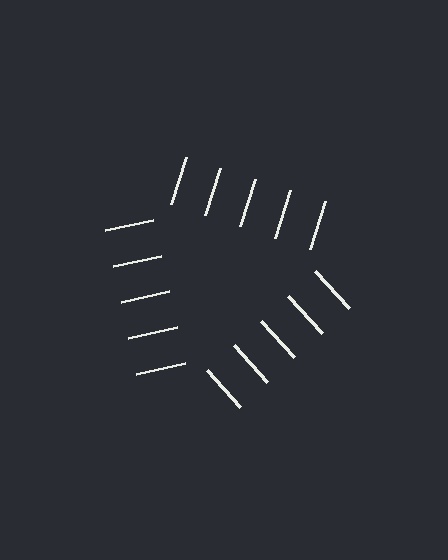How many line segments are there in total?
15 — 5 along each of the 3 edges.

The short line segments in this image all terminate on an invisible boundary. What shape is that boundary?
An illusory triangle — the line segments terminate on its edges but no continuous stroke is drawn.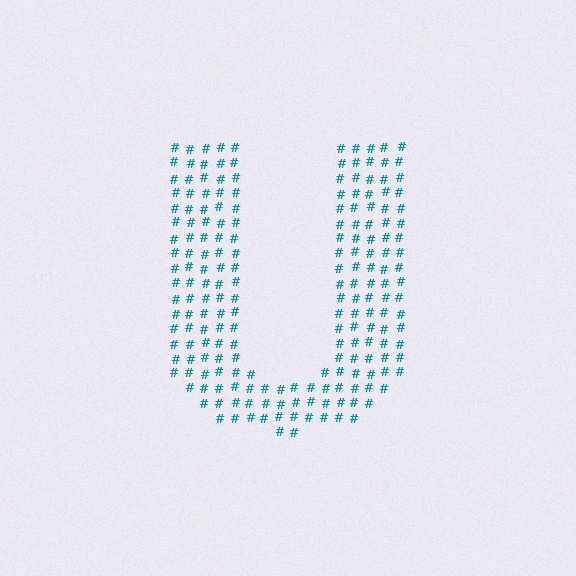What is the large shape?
The large shape is the letter U.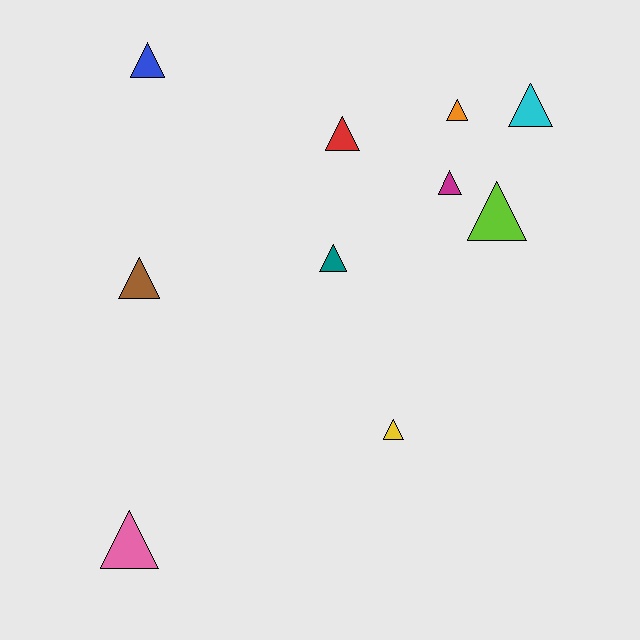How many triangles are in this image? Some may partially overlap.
There are 10 triangles.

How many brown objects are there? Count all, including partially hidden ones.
There is 1 brown object.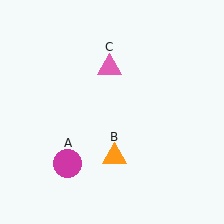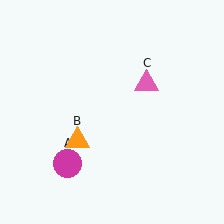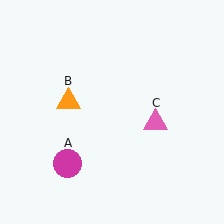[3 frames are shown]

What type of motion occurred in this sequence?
The orange triangle (object B), pink triangle (object C) rotated clockwise around the center of the scene.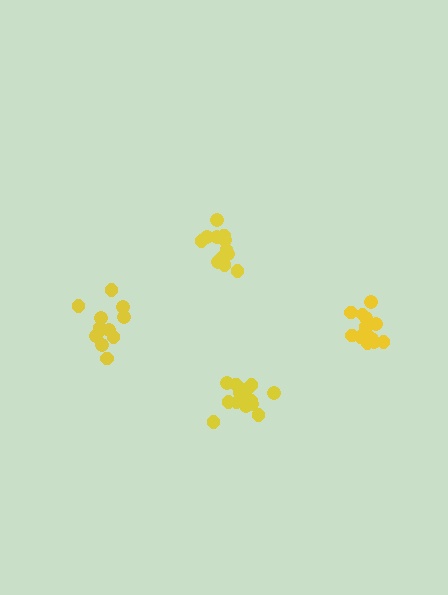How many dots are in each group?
Group 1: 18 dots, Group 2: 12 dots, Group 3: 13 dots, Group 4: 15 dots (58 total).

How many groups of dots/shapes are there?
There are 4 groups.